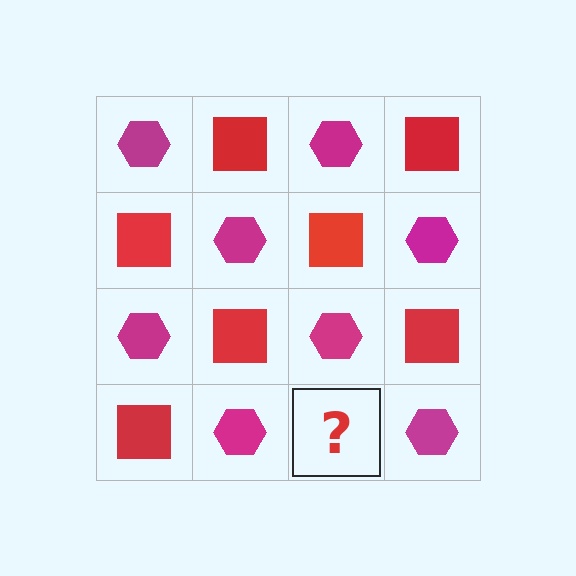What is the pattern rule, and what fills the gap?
The rule is that it alternates magenta hexagon and red square in a checkerboard pattern. The gap should be filled with a red square.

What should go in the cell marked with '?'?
The missing cell should contain a red square.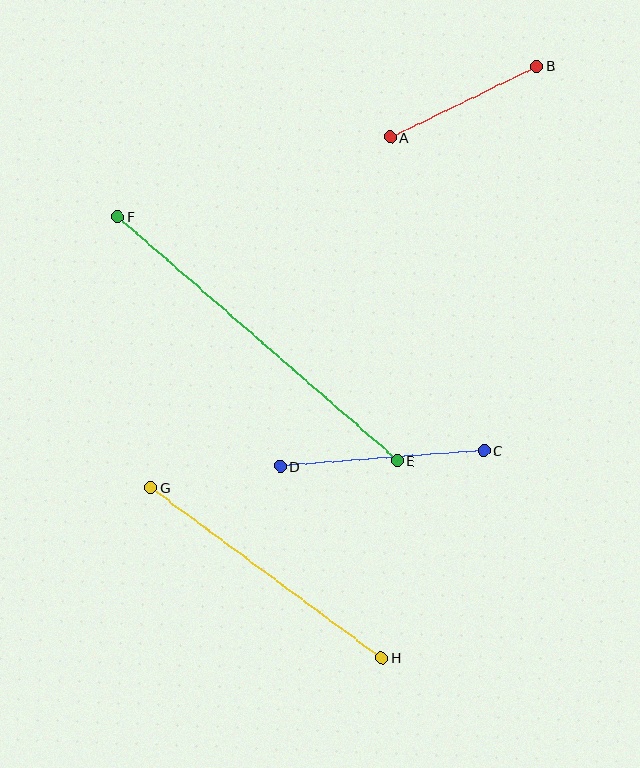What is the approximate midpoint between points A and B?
The midpoint is at approximately (464, 101) pixels.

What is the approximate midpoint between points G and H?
The midpoint is at approximately (266, 573) pixels.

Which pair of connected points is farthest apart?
Points E and F are farthest apart.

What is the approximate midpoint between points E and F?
The midpoint is at approximately (258, 339) pixels.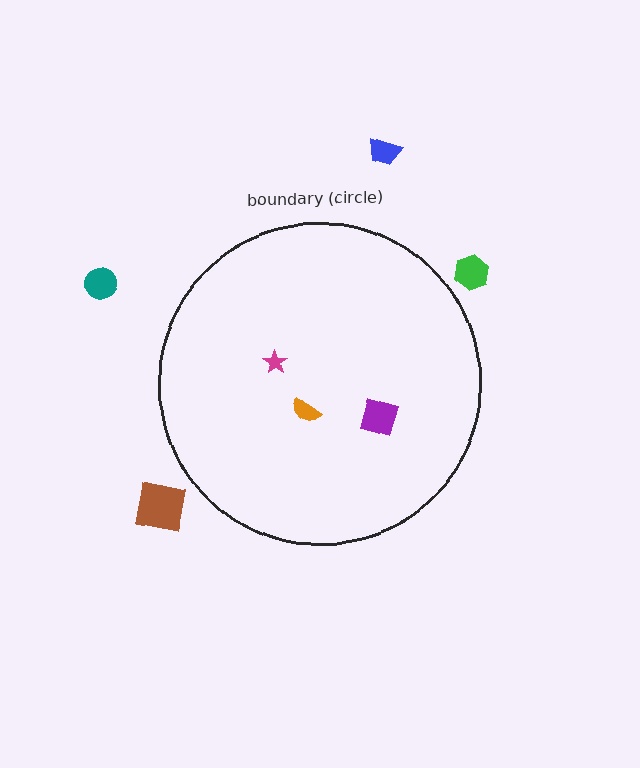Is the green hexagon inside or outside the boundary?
Outside.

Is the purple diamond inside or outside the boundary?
Inside.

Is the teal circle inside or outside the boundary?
Outside.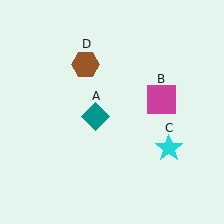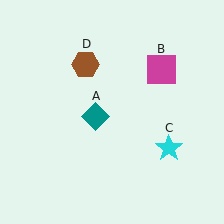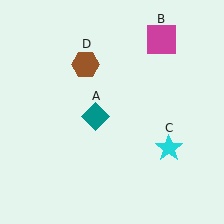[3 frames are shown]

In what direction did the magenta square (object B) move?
The magenta square (object B) moved up.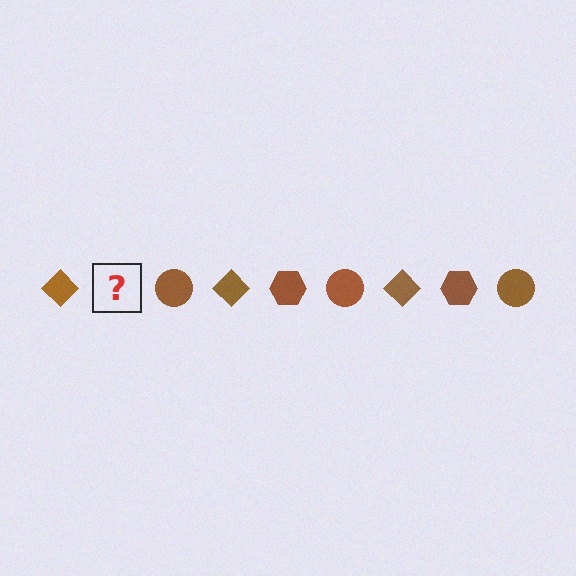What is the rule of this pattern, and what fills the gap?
The rule is that the pattern cycles through diamond, hexagon, circle shapes in brown. The gap should be filled with a brown hexagon.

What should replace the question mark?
The question mark should be replaced with a brown hexagon.